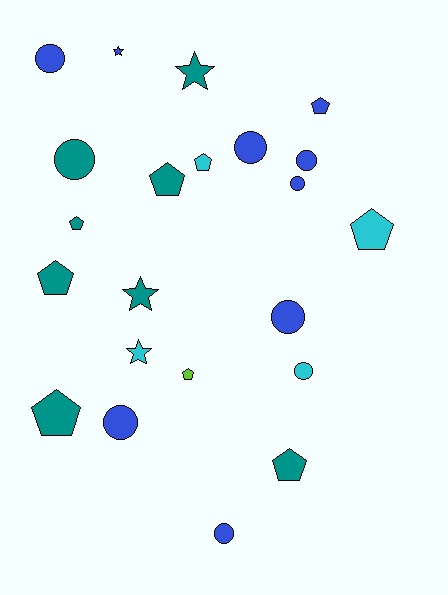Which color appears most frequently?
Blue, with 9 objects.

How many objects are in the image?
There are 22 objects.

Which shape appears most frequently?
Circle, with 9 objects.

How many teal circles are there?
There is 1 teal circle.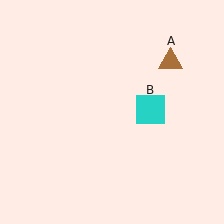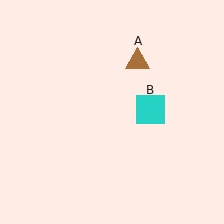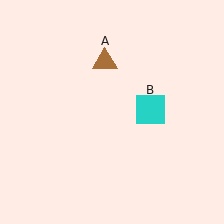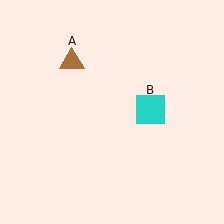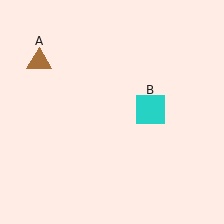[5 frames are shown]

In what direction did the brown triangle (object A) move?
The brown triangle (object A) moved left.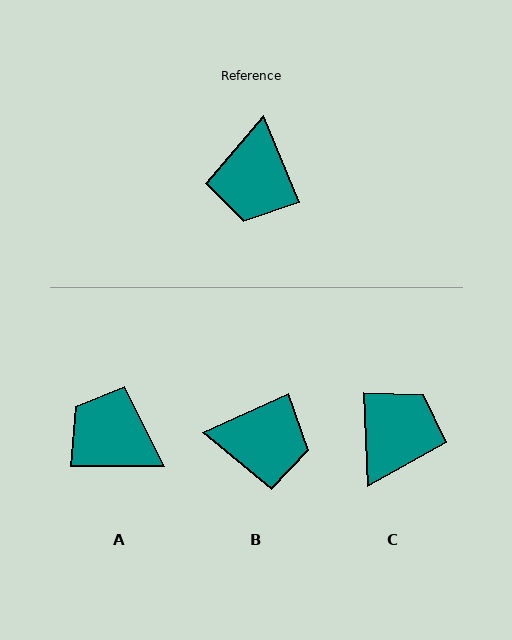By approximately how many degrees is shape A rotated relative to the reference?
Approximately 113 degrees clockwise.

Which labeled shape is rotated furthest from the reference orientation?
C, about 160 degrees away.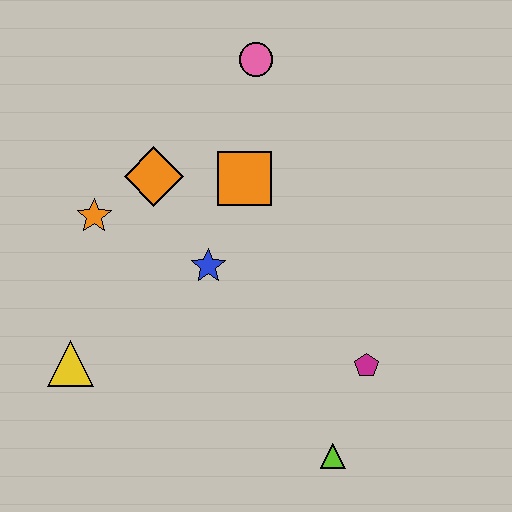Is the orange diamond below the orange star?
No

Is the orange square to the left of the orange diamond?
No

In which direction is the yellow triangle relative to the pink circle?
The yellow triangle is below the pink circle.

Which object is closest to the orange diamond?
The orange star is closest to the orange diamond.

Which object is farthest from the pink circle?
The lime triangle is farthest from the pink circle.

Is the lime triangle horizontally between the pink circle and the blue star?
No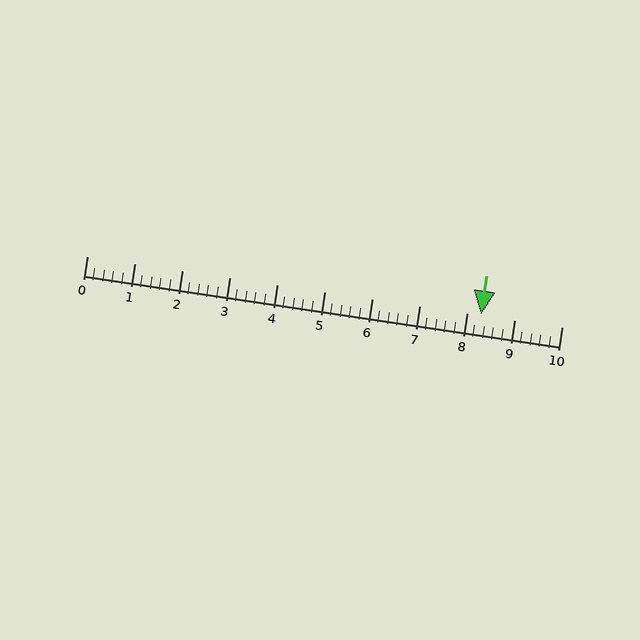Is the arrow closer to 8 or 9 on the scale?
The arrow is closer to 8.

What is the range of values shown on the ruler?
The ruler shows values from 0 to 10.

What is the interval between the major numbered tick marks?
The major tick marks are spaced 1 units apart.